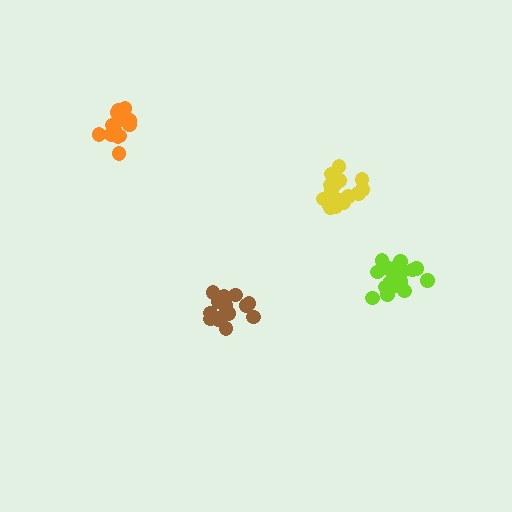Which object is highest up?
The orange cluster is topmost.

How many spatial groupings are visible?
There are 4 spatial groupings.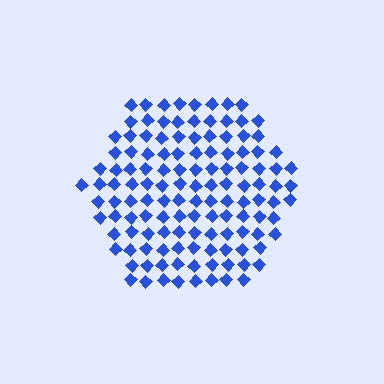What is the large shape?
The large shape is a hexagon.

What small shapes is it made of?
It is made of small diamonds.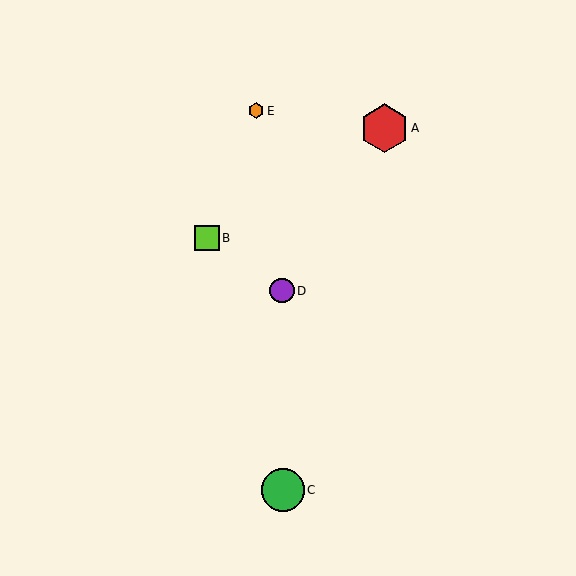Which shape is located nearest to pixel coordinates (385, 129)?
The red hexagon (labeled A) at (384, 128) is nearest to that location.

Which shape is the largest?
The red hexagon (labeled A) is the largest.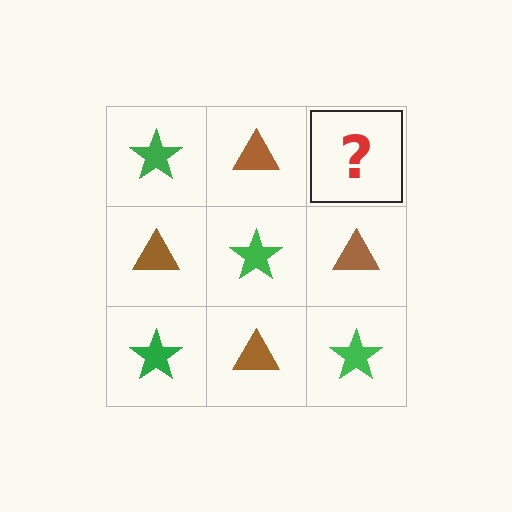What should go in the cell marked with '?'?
The missing cell should contain a green star.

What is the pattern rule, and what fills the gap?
The rule is that it alternates green star and brown triangle in a checkerboard pattern. The gap should be filled with a green star.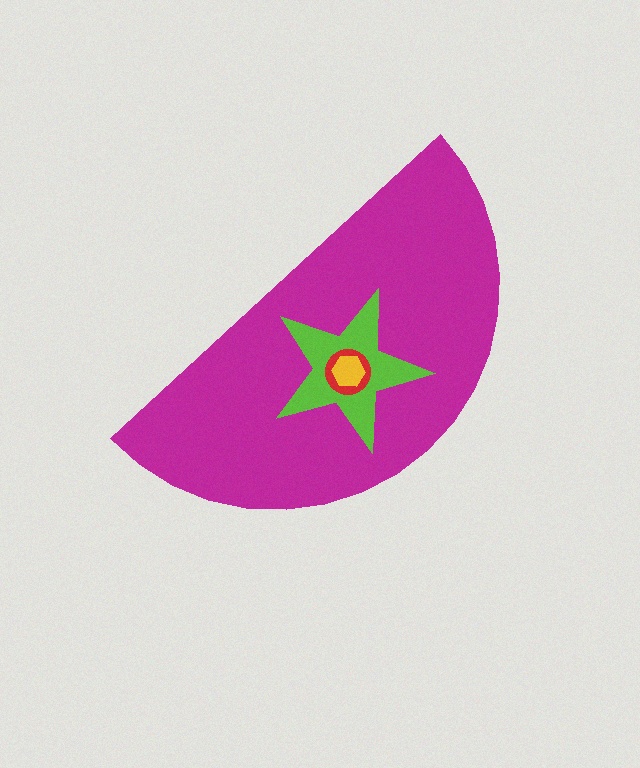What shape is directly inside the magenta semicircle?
The lime star.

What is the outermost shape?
The magenta semicircle.